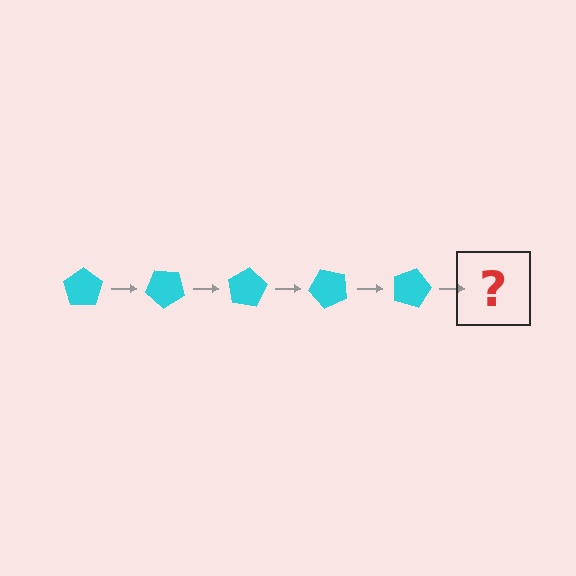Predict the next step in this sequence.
The next step is a cyan pentagon rotated 200 degrees.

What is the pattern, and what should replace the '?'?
The pattern is that the pentagon rotates 40 degrees each step. The '?' should be a cyan pentagon rotated 200 degrees.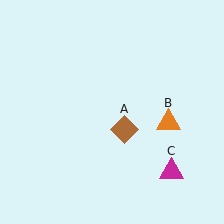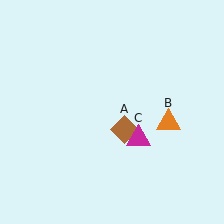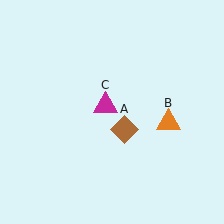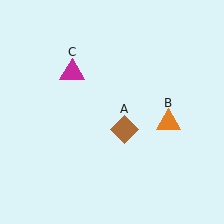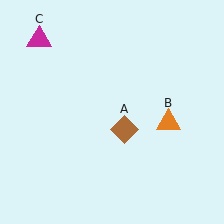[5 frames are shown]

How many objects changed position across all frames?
1 object changed position: magenta triangle (object C).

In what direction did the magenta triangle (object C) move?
The magenta triangle (object C) moved up and to the left.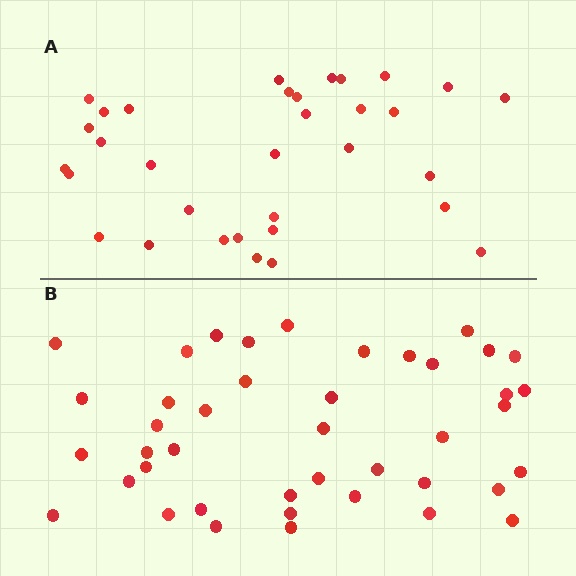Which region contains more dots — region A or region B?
Region B (the bottom region) has more dots.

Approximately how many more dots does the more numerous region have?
Region B has roughly 8 or so more dots than region A.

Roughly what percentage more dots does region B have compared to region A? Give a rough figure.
About 25% more.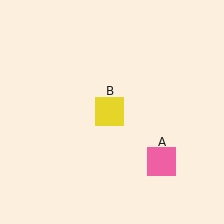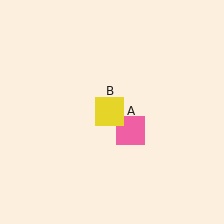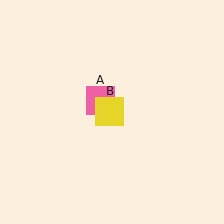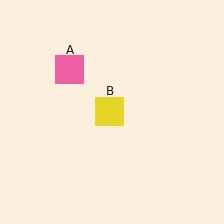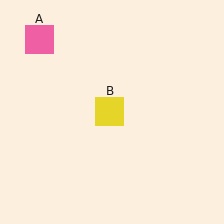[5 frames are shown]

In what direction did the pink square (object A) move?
The pink square (object A) moved up and to the left.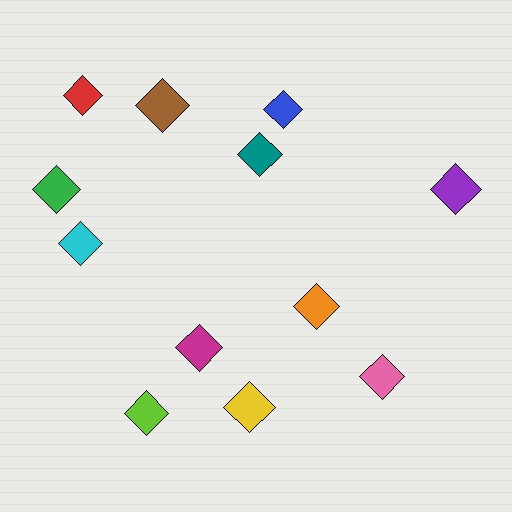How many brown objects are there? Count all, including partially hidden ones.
There is 1 brown object.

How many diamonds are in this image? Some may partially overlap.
There are 12 diamonds.